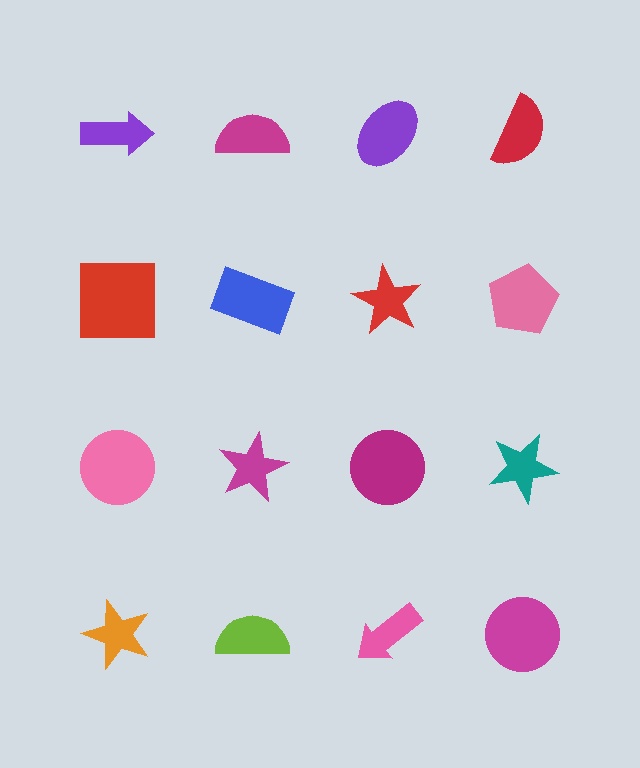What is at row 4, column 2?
A lime semicircle.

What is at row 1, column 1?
A purple arrow.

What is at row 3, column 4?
A teal star.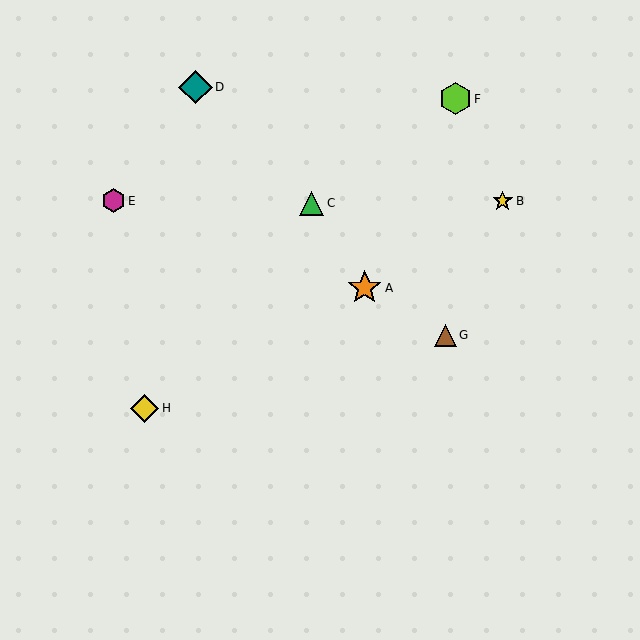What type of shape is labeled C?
Shape C is a green triangle.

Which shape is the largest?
The orange star (labeled A) is the largest.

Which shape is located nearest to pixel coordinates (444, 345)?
The brown triangle (labeled G) at (445, 335) is nearest to that location.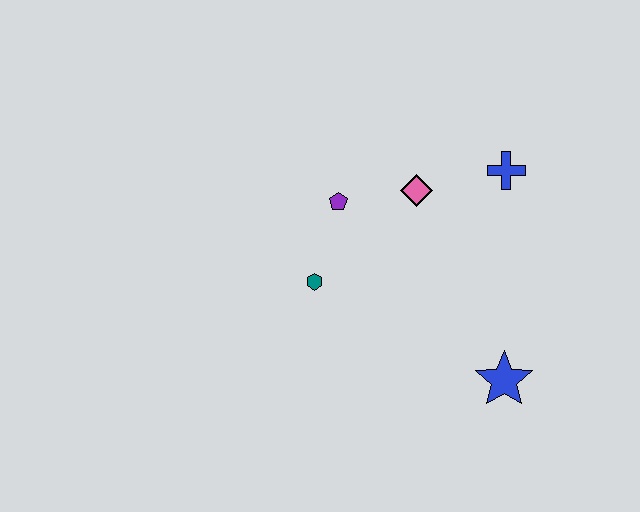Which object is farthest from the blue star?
The purple pentagon is farthest from the blue star.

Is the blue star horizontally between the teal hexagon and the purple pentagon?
No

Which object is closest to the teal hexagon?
The purple pentagon is closest to the teal hexagon.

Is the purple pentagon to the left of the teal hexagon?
No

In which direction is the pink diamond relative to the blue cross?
The pink diamond is to the left of the blue cross.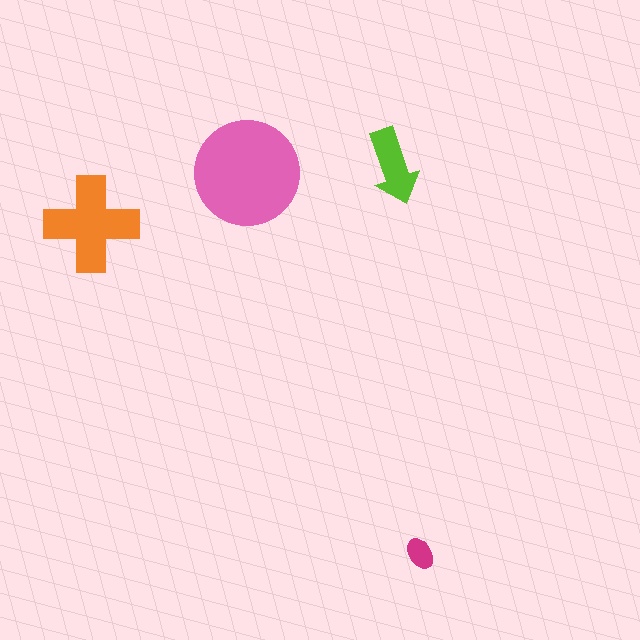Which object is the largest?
The pink circle.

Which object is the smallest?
The magenta ellipse.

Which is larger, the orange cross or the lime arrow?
The orange cross.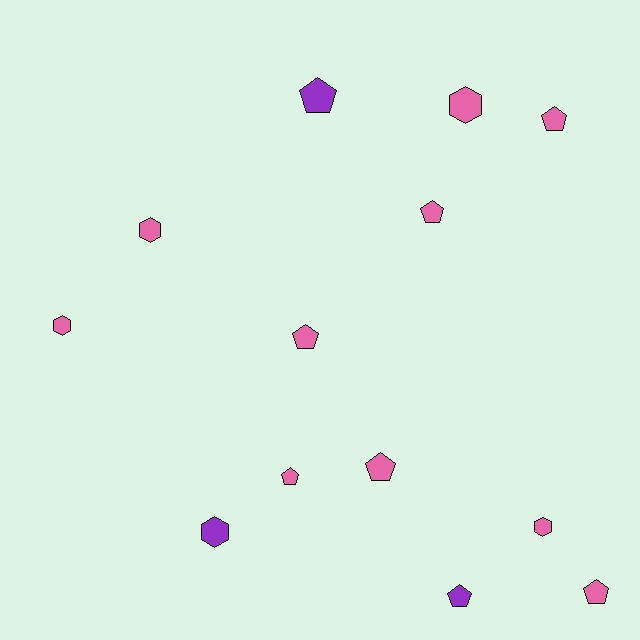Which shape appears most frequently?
Pentagon, with 8 objects.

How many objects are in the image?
There are 13 objects.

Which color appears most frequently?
Pink, with 10 objects.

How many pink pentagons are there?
There are 6 pink pentagons.